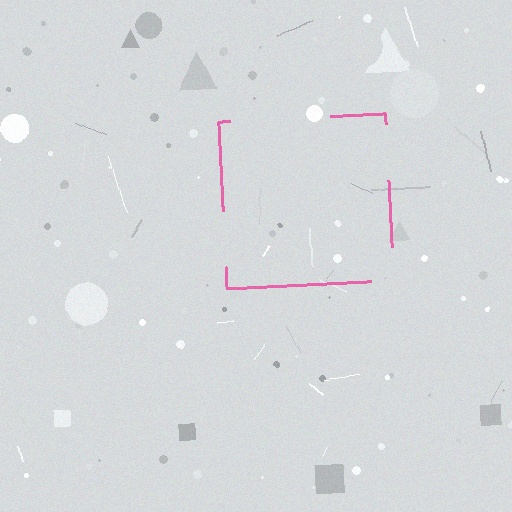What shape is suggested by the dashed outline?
The dashed outline suggests a square.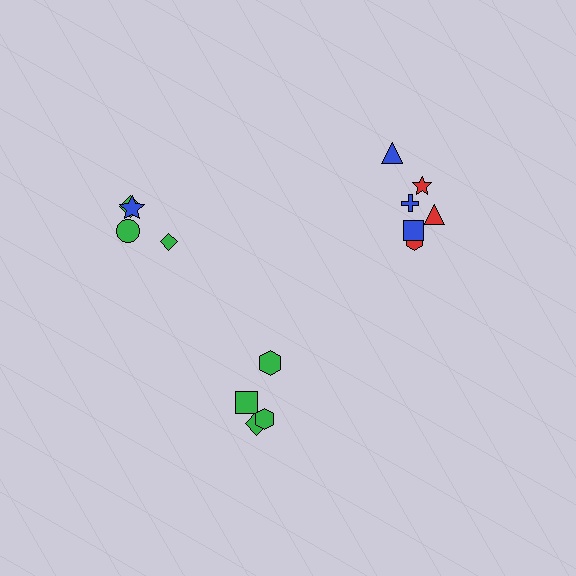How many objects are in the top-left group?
There are 4 objects.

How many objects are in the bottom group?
There are 4 objects.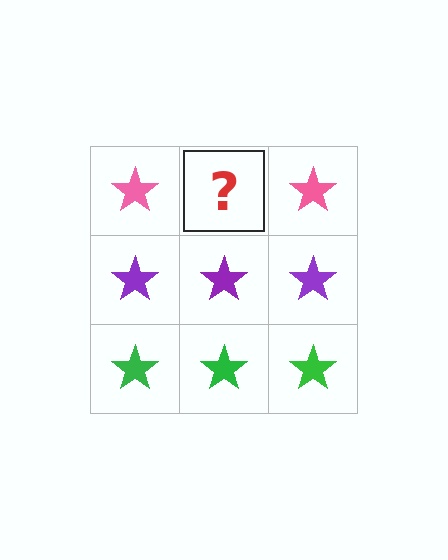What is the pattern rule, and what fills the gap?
The rule is that each row has a consistent color. The gap should be filled with a pink star.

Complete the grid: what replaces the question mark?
The question mark should be replaced with a pink star.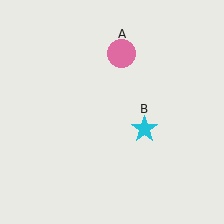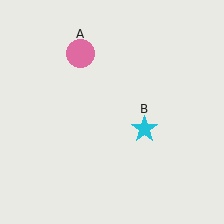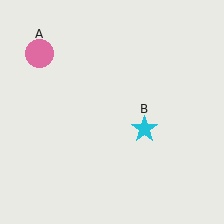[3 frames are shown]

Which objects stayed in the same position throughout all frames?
Cyan star (object B) remained stationary.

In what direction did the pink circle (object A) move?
The pink circle (object A) moved left.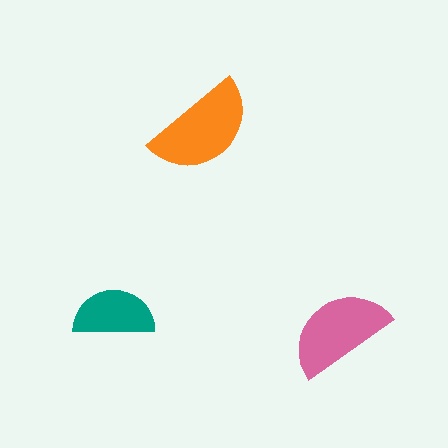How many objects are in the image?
There are 3 objects in the image.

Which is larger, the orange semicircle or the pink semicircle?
The orange one.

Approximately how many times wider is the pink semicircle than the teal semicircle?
About 1.5 times wider.